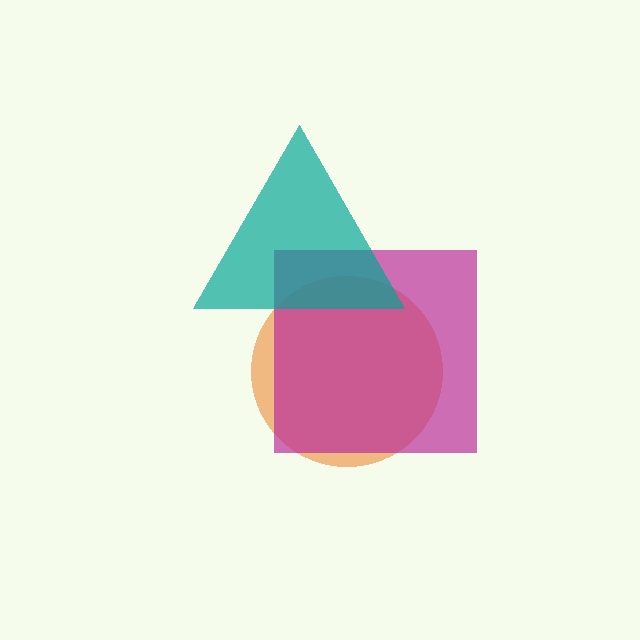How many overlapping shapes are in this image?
There are 3 overlapping shapes in the image.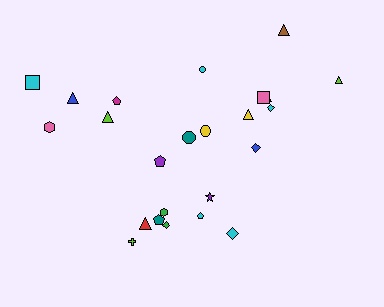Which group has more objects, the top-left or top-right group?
The top-right group.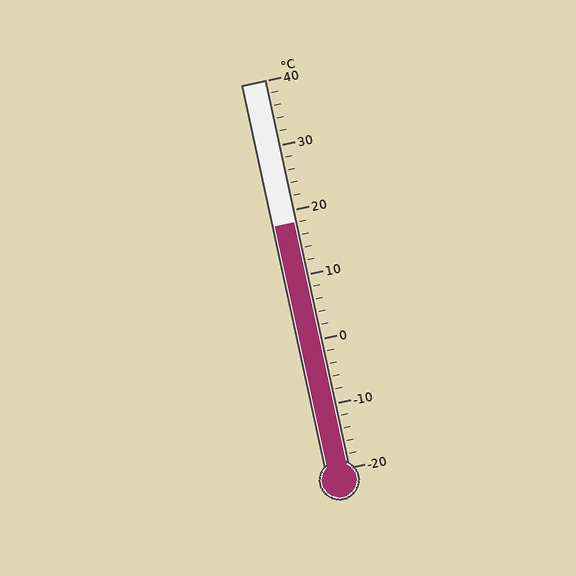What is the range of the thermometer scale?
The thermometer scale ranges from -20°C to 40°C.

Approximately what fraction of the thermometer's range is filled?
The thermometer is filled to approximately 65% of its range.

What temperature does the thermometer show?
The thermometer shows approximately 18°C.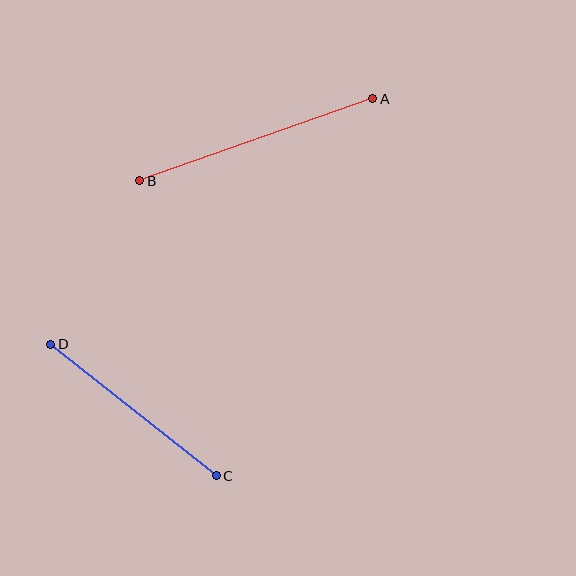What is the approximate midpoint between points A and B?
The midpoint is at approximately (256, 140) pixels.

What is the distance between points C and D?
The distance is approximately 212 pixels.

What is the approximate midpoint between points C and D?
The midpoint is at approximately (133, 410) pixels.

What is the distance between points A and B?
The distance is approximately 247 pixels.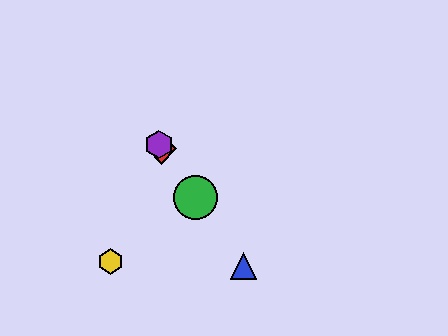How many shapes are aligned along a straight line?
4 shapes (the red diamond, the blue triangle, the green circle, the purple hexagon) are aligned along a straight line.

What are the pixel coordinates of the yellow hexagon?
The yellow hexagon is at (111, 261).